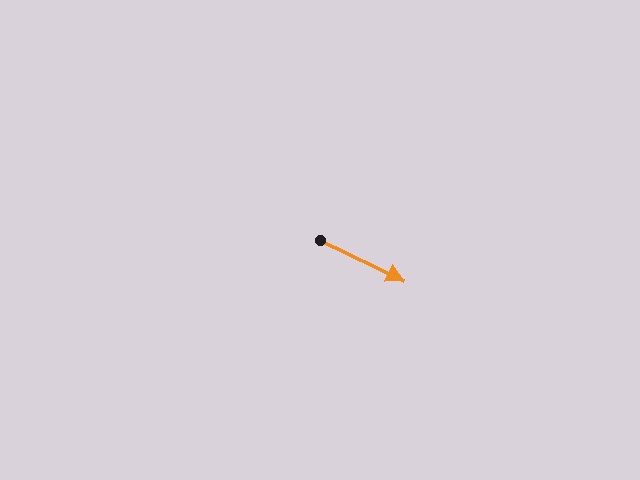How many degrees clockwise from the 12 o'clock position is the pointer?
Approximately 116 degrees.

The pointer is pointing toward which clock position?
Roughly 4 o'clock.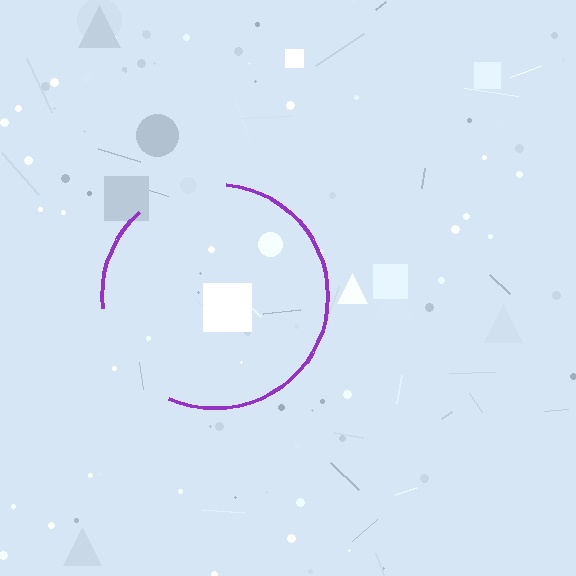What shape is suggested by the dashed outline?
The dashed outline suggests a circle.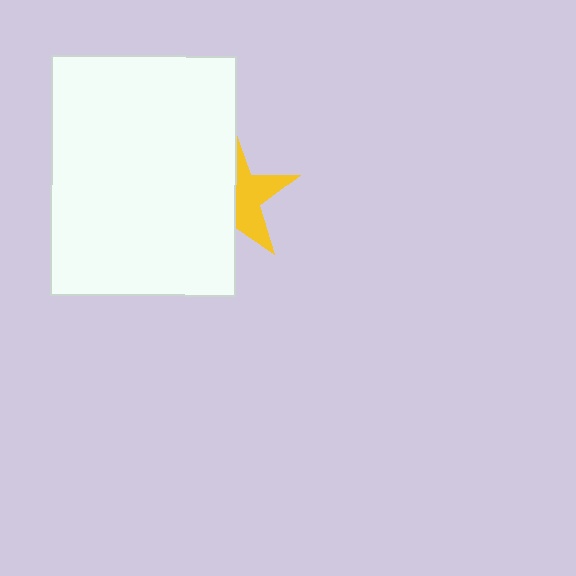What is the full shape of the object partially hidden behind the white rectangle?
The partially hidden object is a yellow star.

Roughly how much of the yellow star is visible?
About half of it is visible (roughly 45%).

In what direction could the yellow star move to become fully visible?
The yellow star could move right. That would shift it out from behind the white rectangle entirely.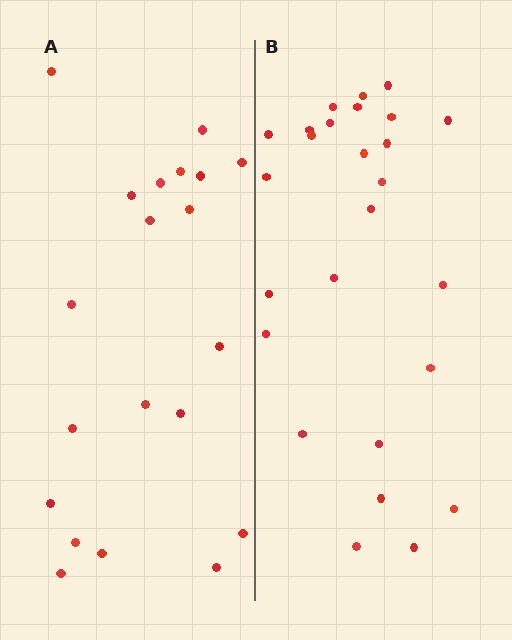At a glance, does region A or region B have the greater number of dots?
Region B (the right region) has more dots.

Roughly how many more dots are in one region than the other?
Region B has about 6 more dots than region A.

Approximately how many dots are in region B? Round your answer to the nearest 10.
About 30 dots. (The exact count is 26, which rounds to 30.)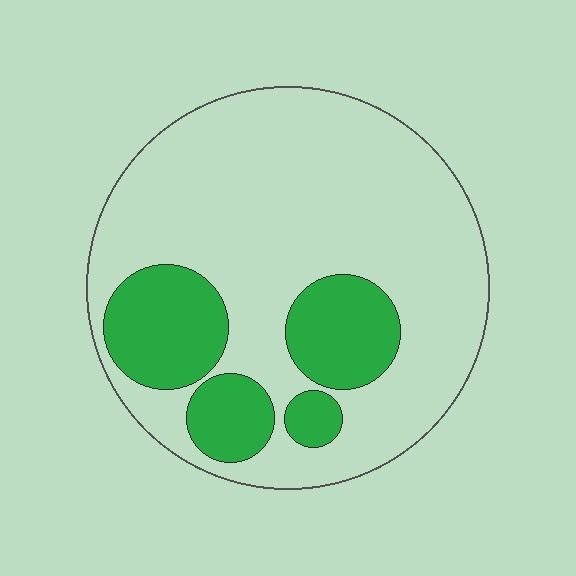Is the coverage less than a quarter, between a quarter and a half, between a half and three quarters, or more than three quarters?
Less than a quarter.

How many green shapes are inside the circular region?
4.